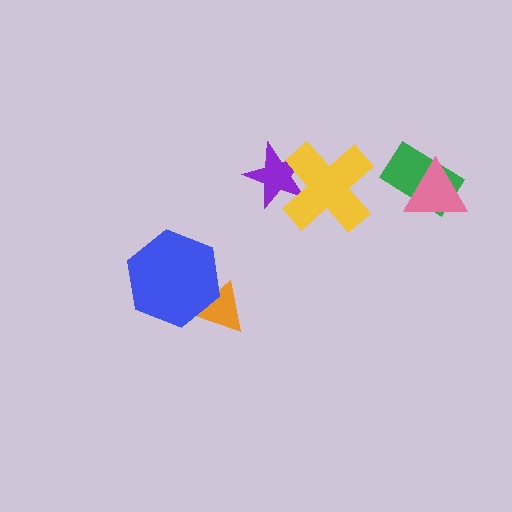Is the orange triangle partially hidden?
Yes, it is partially covered by another shape.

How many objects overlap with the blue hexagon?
1 object overlaps with the blue hexagon.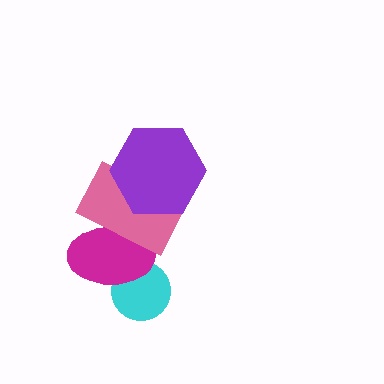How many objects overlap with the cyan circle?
1 object overlaps with the cyan circle.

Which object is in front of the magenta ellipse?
The pink rectangle is in front of the magenta ellipse.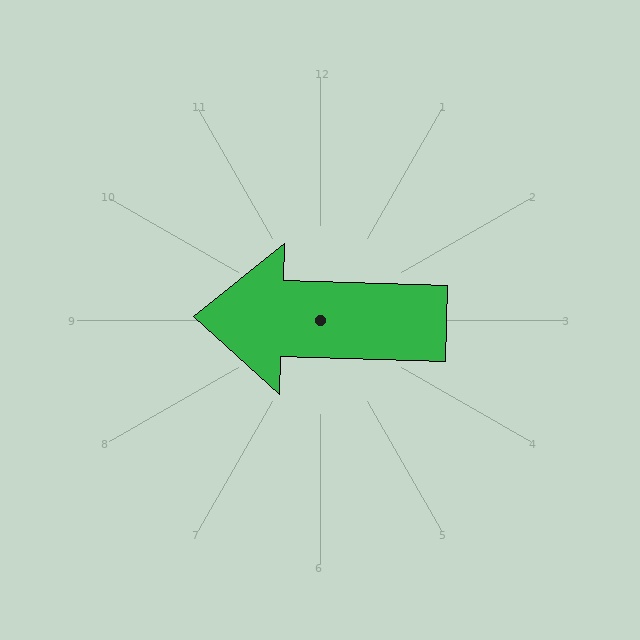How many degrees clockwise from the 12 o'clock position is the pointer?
Approximately 272 degrees.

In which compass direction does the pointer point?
West.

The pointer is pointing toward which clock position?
Roughly 9 o'clock.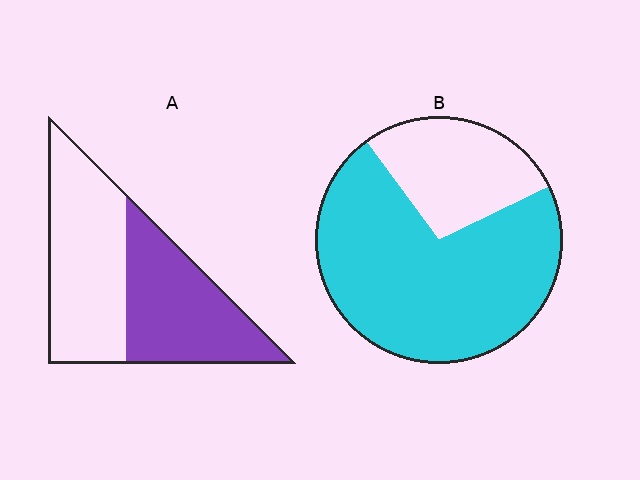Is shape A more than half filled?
Roughly half.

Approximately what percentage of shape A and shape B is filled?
A is approximately 45% and B is approximately 70%.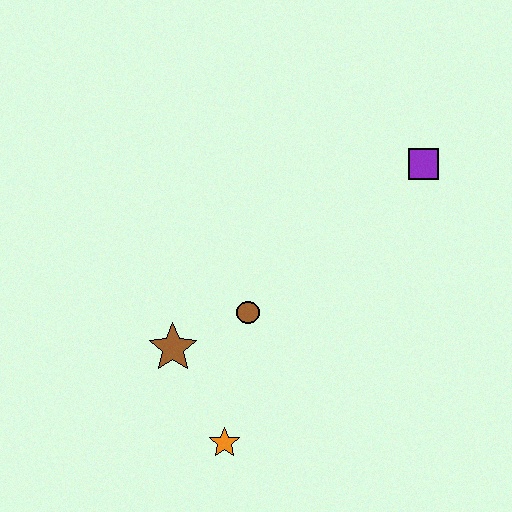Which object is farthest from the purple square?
The orange star is farthest from the purple square.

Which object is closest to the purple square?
The brown circle is closest to the purple square.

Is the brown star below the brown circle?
Yes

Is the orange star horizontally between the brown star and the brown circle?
Yes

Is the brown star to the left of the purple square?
Yes